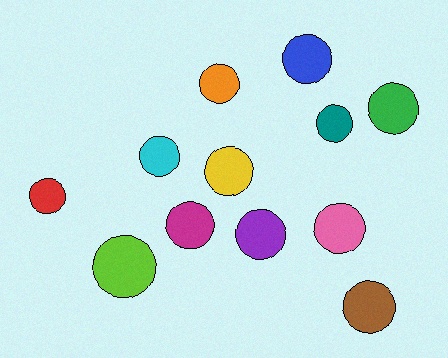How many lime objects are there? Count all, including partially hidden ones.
There is 1 lime object.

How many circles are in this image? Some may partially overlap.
There are 12 circles.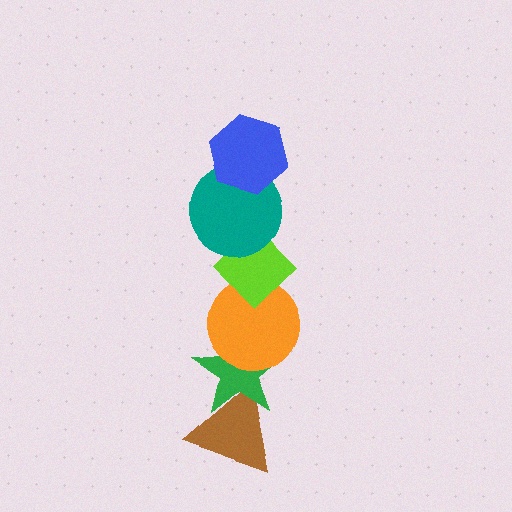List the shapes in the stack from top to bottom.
From top to bottom: the blue hexagon, the teal circle, the lime diamond, the orange circle, the green star, the brown triangle.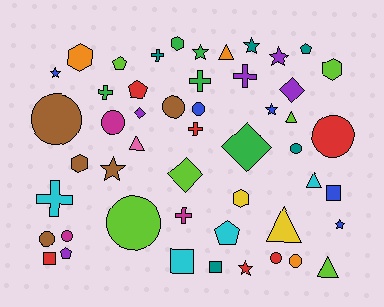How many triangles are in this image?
There are 6 triangles.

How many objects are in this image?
There are 50 objects.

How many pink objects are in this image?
There is 1 pink object.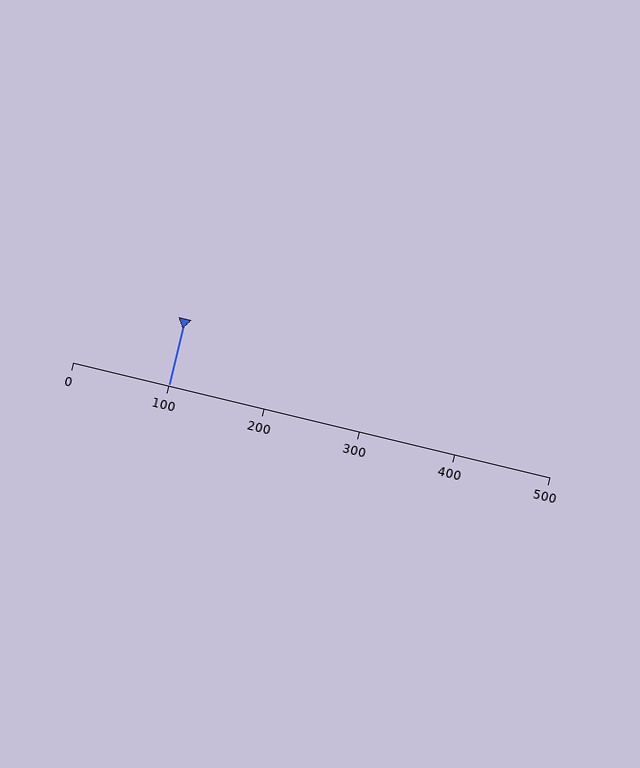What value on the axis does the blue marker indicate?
The marker indicates approximately 100.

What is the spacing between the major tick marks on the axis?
The major ticks are spaced 100 apart.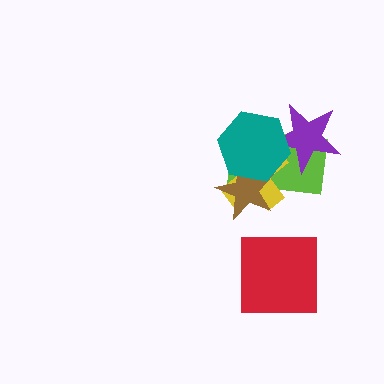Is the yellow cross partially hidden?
Yes, it is partially covered by another shape.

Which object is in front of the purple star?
The teal hexagon is in front of the purple star.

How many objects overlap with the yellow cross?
4 objects overlap with the yellow cross.